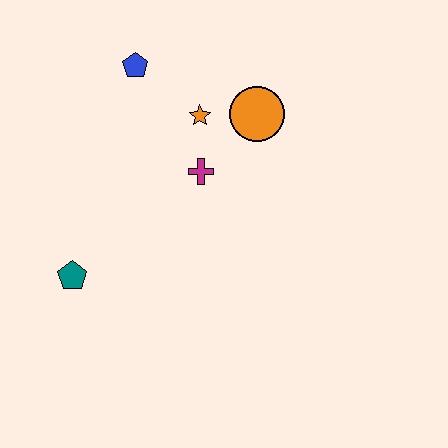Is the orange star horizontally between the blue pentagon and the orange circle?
Yes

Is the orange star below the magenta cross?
No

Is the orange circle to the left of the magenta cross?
No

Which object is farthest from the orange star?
The teal pentagon is farthest from the orange star.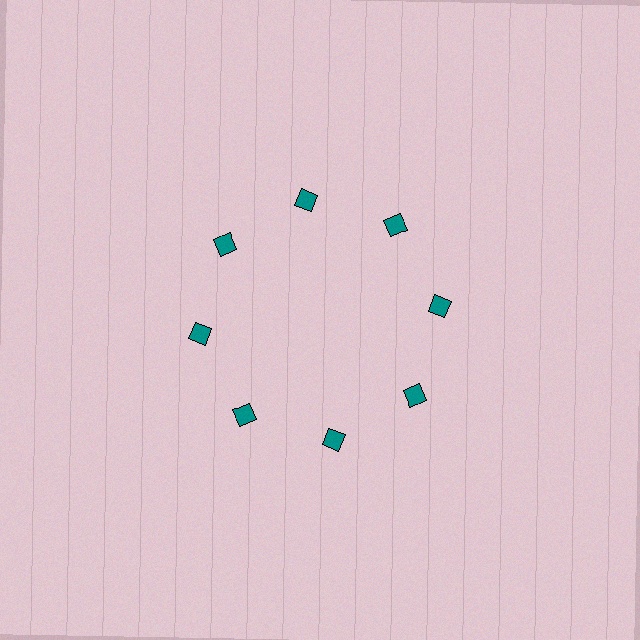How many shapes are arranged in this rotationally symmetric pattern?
There are 8 shapes, arranged in 8 groups of 1.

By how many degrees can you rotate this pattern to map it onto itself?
The pattern maps onto itself every 45 degrees of rotation.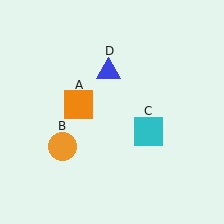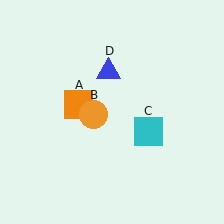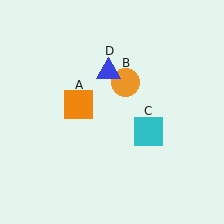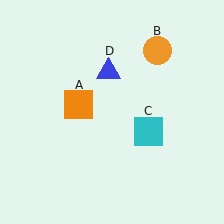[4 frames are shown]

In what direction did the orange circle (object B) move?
The orange circle (object B) moved up and to the right.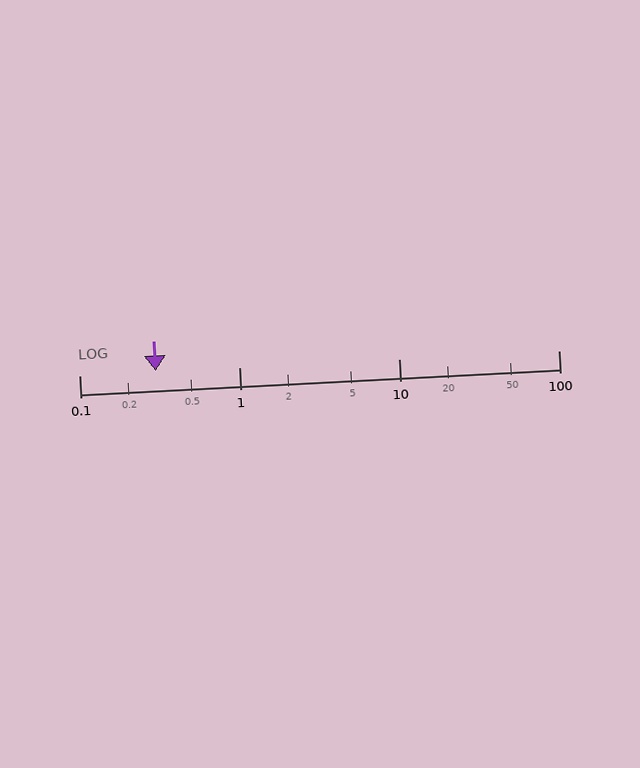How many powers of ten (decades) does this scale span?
The scale spans 3 decades, from 0.1 to 100.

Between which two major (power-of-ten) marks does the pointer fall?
The pointer is between 0.1 and 1.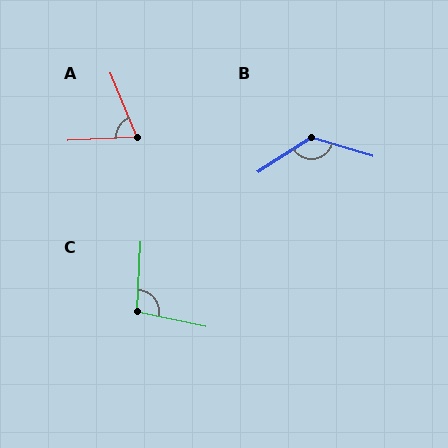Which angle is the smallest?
A, at approximately 71 degrees.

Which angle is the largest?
B, at approximately 130 degrees.